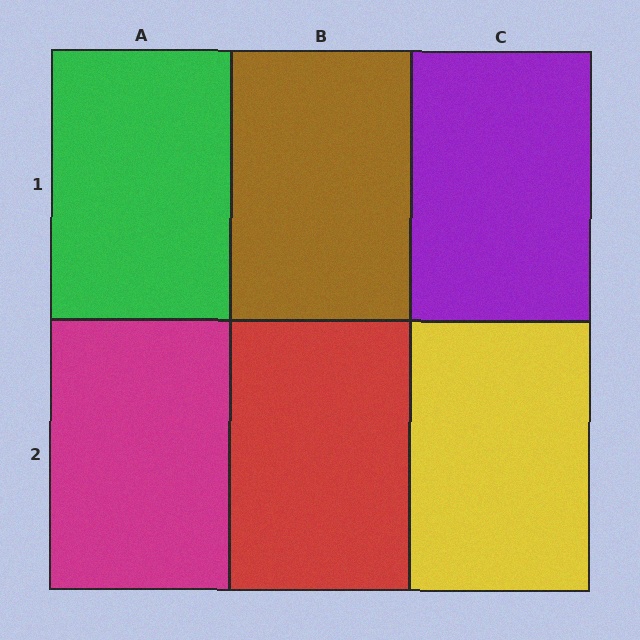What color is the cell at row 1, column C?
Purple.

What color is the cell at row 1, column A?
Green.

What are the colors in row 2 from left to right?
Magenta, red, yellow.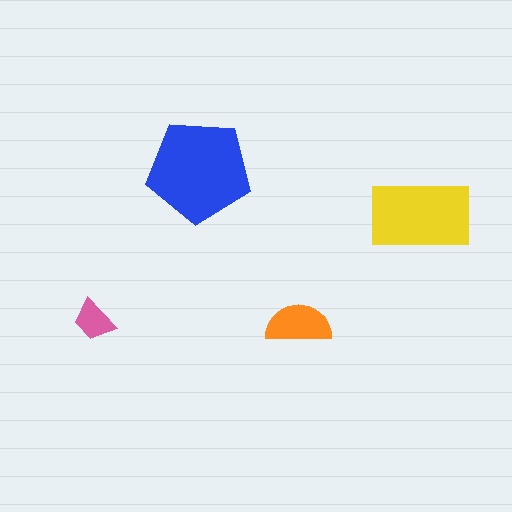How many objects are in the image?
There are 4 objects in the image.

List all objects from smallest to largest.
The pink trapezoid, the orange semicircle, the yellow rectangle, the blue pentagon.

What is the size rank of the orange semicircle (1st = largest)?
3rd.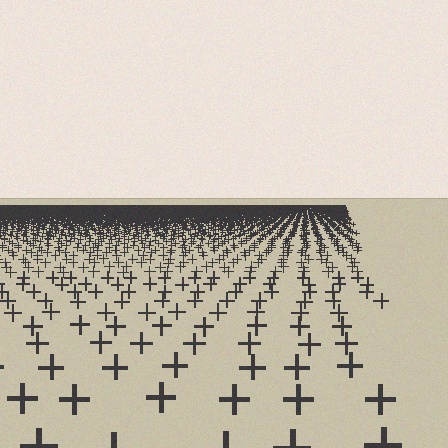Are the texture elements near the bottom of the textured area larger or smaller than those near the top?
Larger. Near the bottom, elements are closer to the viewer and appear at a bigger on-screen size.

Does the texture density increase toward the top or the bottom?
Density increases toward the top.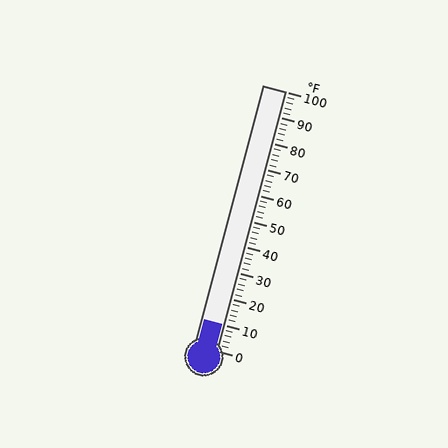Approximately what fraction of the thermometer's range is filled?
The thermometer is filled to approximately 10% of its range.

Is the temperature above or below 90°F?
The temperature is below 90°F.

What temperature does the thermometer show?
The thermometer shows approximately 10°F.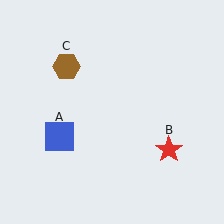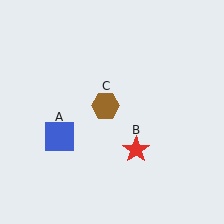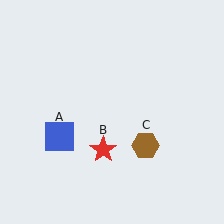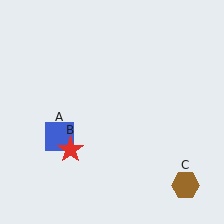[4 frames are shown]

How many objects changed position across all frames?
2 objects changed position: red star (object B), brown hexagon (object C).